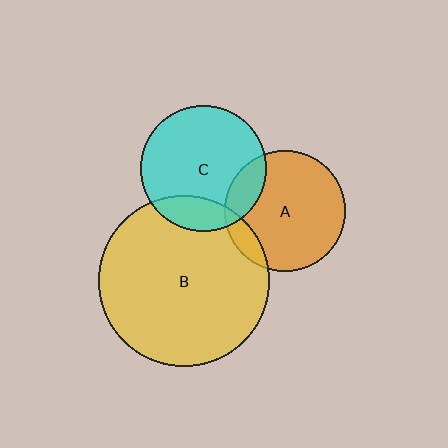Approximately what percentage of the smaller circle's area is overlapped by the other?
Approximately 15%.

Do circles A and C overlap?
Yes.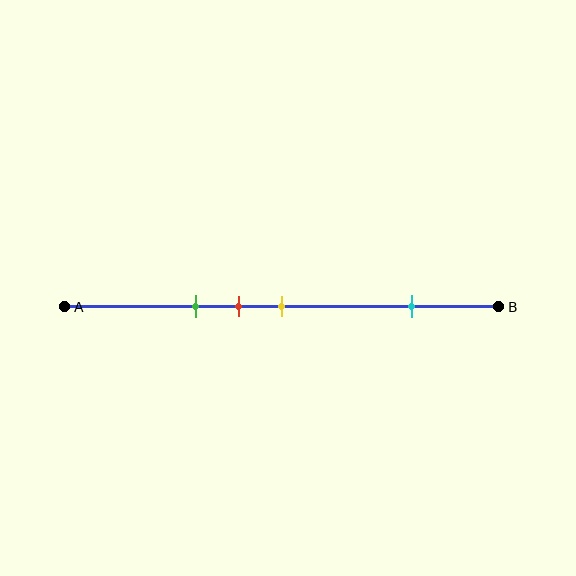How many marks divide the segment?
There are 4 marks dividing the segment.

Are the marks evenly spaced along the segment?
No, the marks are not evenly spaced.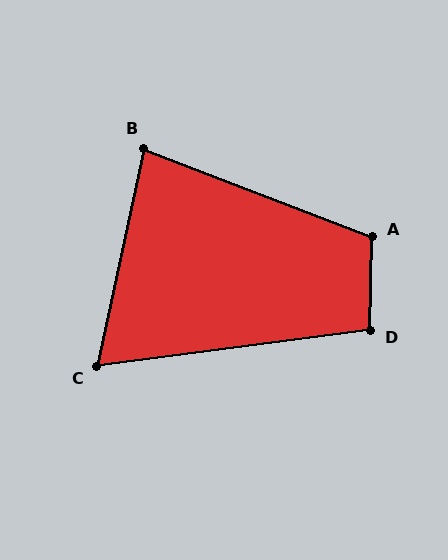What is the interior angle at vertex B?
Approximately 81 degrees (acute).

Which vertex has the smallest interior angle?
C, at approximately 70 degrees.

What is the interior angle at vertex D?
Approximately 99 degrees (obtuse).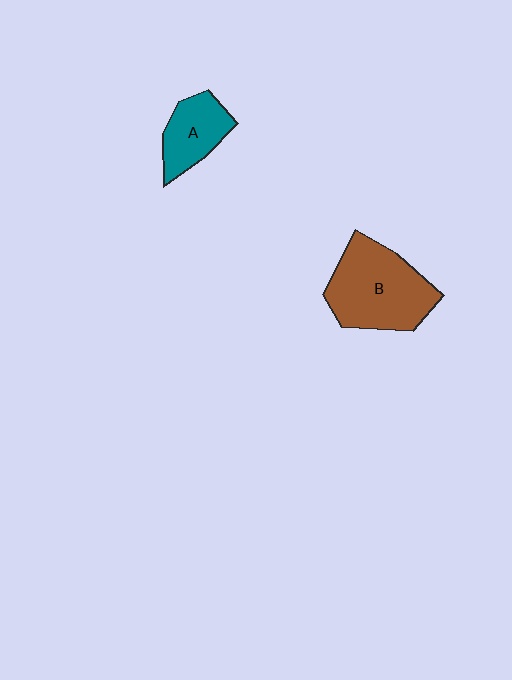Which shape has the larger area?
Shape B (brown).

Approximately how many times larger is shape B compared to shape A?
Approximately 1.9 times.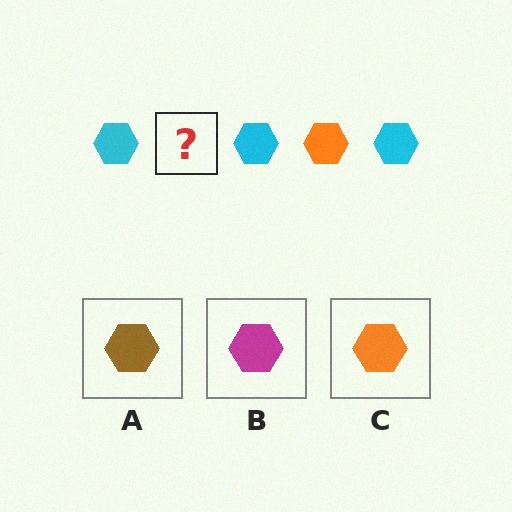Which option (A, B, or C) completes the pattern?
C.